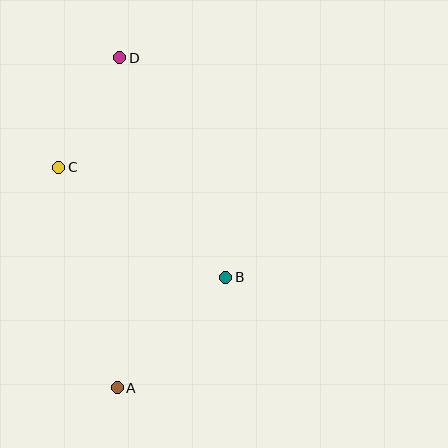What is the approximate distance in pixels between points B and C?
The distance between B and C is approximately 200 pixels.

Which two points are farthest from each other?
Points A and D are farthest from each other.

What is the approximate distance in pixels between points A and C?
The distance between A and C is approximately 228 pixels.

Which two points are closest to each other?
Points C and D are closest to each other.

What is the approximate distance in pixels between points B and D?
The distance between B and D is approximately 244 pixels.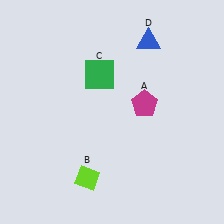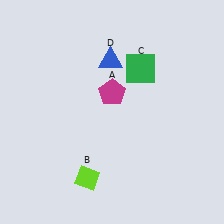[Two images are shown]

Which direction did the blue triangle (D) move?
The blue triangle (D) moved left.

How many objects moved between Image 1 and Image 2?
3 objects moved between the two images.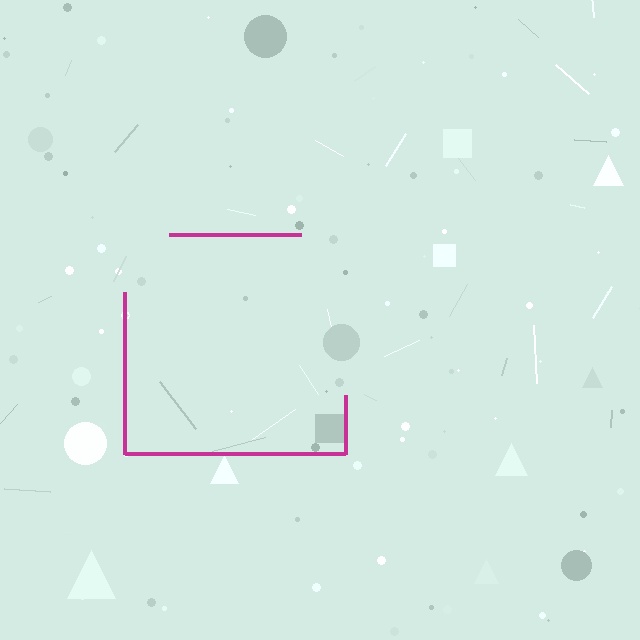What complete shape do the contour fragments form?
The contour fragments form a square.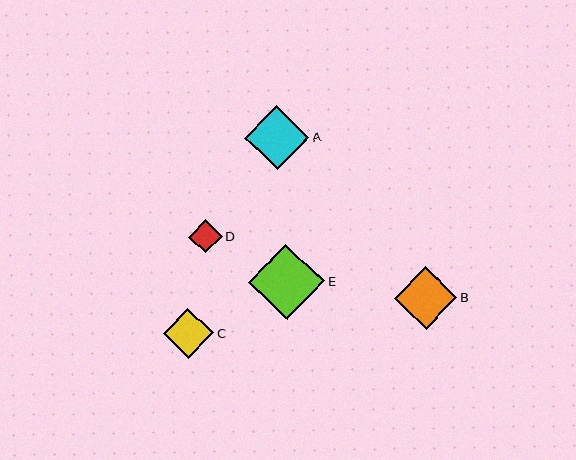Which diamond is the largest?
Diamond E is the largest with a size of approximately 76 pixels.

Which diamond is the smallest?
Diamond D is the smallest with a size of approximately 33 pixels.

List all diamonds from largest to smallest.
From largest to smallest: E, A, B, C, D.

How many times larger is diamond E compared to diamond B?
Diamond E is approximately 1.2 times the size of diamond B.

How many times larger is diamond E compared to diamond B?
Diamond E is approximately 1.2 times the size of diamond B.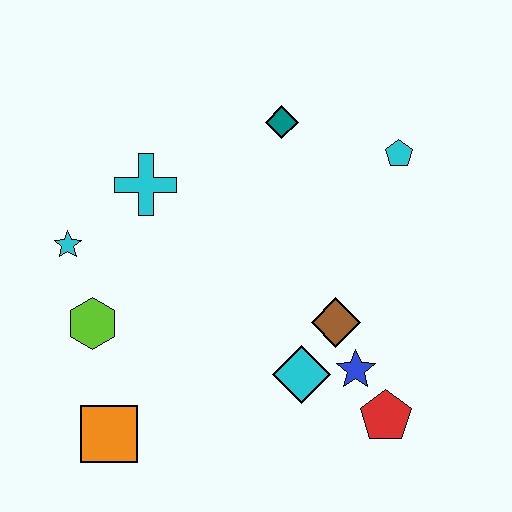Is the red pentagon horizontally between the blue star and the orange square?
No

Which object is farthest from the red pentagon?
The cyan star is farthest from the red pentagon.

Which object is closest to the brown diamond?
The blue star is closest to the brown diamond.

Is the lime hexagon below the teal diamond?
Yes